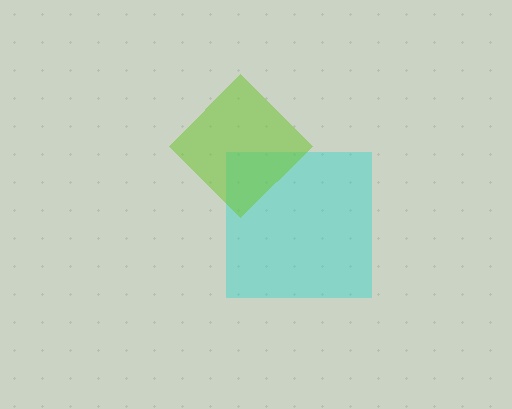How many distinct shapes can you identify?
There are 2 distinct shapes: a cyan square, a lime diamond.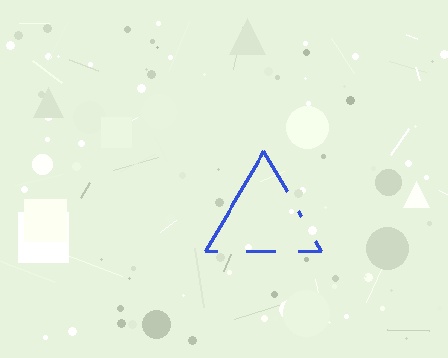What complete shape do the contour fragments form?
The contour fragments form a triangle.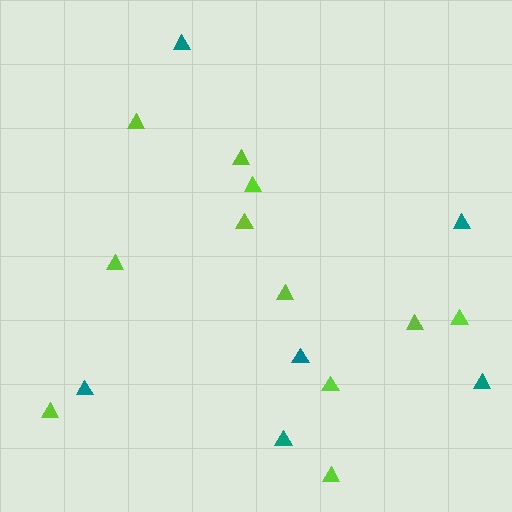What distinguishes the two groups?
There are 2 groups: one group of lime triangles (11) and one group of teal triangles (6).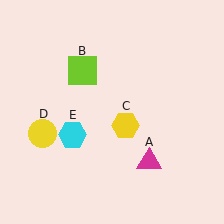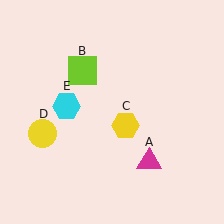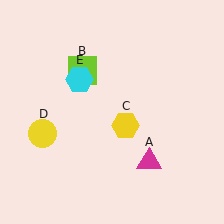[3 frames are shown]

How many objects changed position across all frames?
1 object changed position: cyan hexagon (object E).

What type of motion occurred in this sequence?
The cyan hexagon (object E) rotated clockwise around the center of the scene.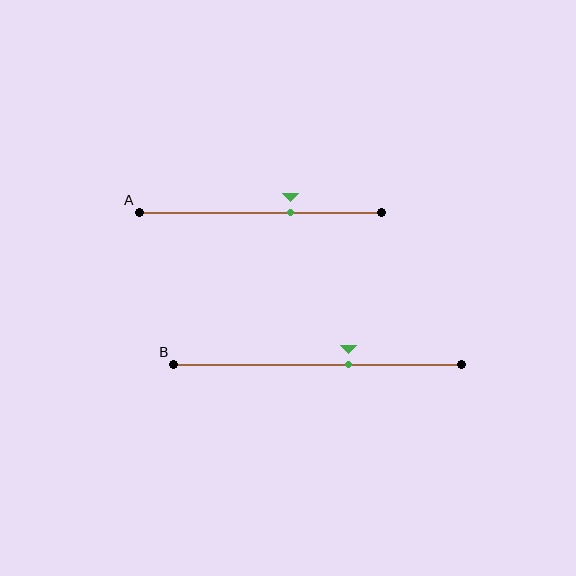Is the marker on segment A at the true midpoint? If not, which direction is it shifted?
No, the marker on segment A is shifted to the right by about 13% of the segment length.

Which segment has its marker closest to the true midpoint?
Segment B has its marker closest to the true midpoint.